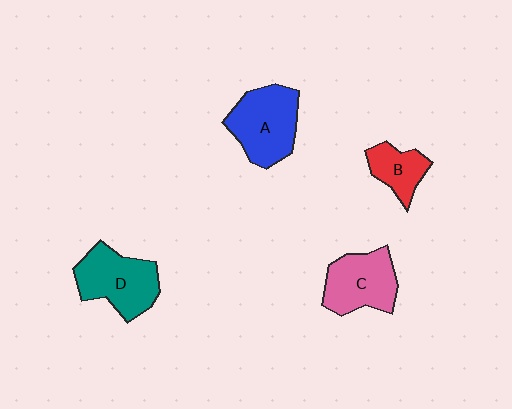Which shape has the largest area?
Shape A (blue).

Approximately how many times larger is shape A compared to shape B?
Approximately 1.8 times.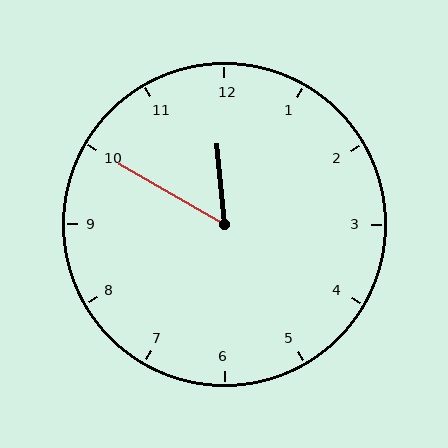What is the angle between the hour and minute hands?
Approximately 55 degrees.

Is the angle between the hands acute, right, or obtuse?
It is acute.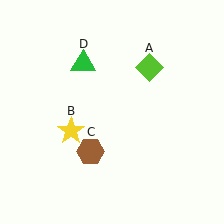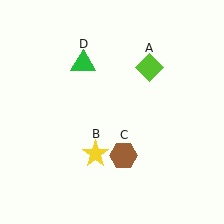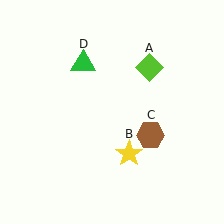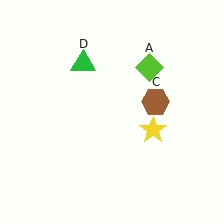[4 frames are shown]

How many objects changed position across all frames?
2 objects changed position: yellow star (object B), brown hexagon (object C).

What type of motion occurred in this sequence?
The yellow star (object B), brown hexagon (object C) rotated counterclockwise around the center of the scene.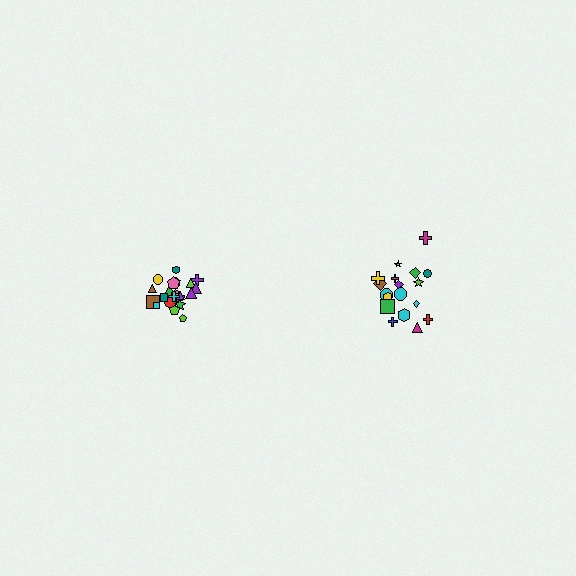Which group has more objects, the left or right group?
The left group.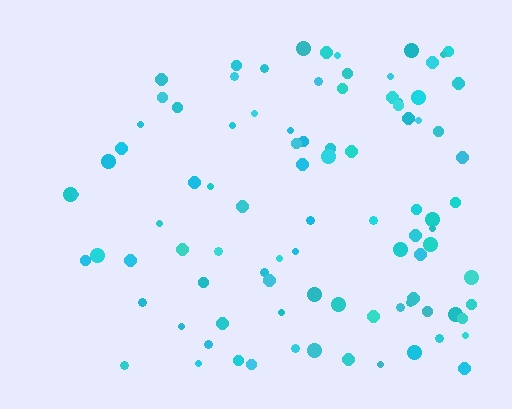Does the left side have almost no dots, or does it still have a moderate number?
Still a moderate number, just noticeably fewer than the right.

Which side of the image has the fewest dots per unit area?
The left.